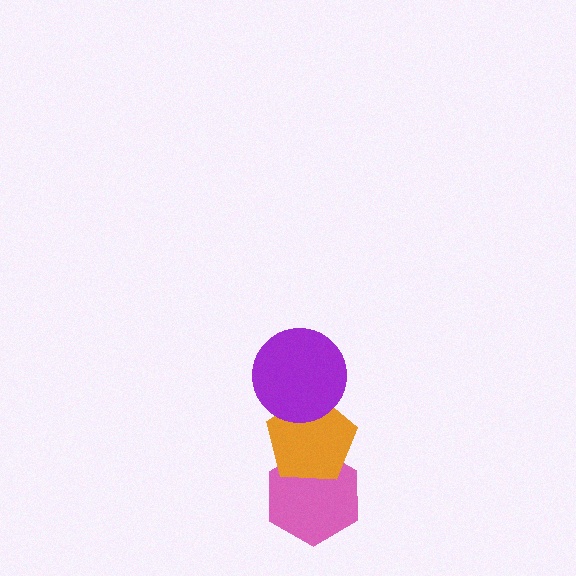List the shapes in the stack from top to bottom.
From top to bottom: the purple circle, the orange pentagon, the pink hexagon.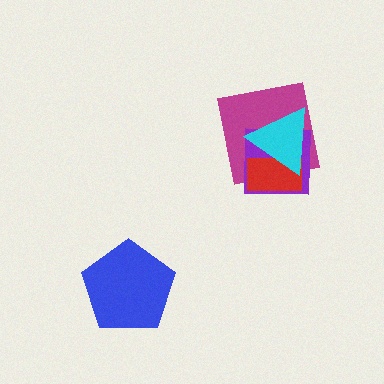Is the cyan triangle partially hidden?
No, no other shape covers it.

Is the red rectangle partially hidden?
Yes, it is partially covered by another shape.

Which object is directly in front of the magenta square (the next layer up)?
The purple square is directly in front of the magenta square.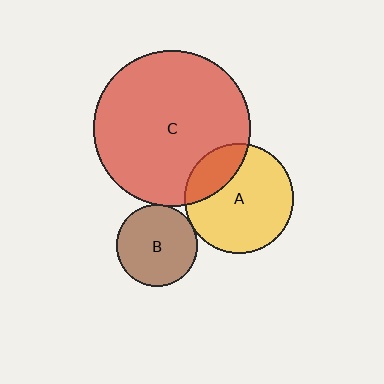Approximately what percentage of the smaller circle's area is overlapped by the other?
Approximately 5%.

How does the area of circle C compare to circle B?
Approximately 3.7 times.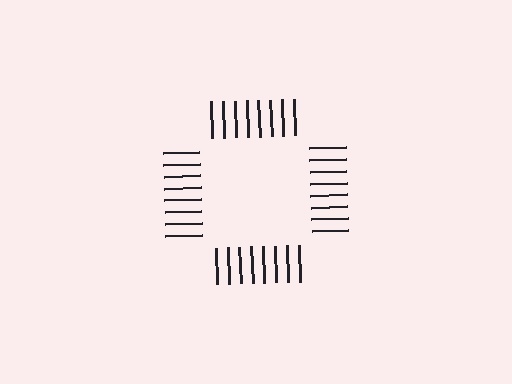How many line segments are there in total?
32 — 8 along each of the 4 edges.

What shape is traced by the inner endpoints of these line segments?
An illusory square — the line segments terminate on its edges but no continuous stroke is drawn.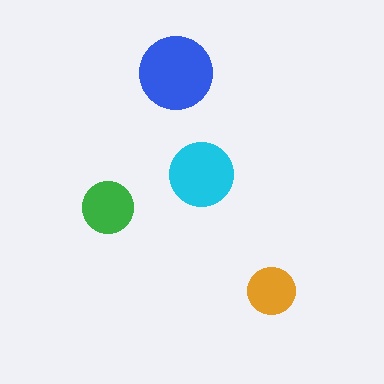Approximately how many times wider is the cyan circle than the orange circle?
About 1.5 times wider.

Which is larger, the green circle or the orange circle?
The green one.